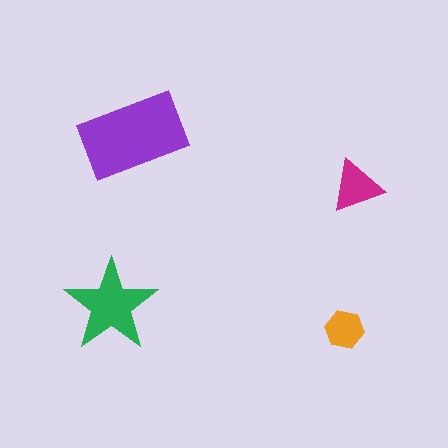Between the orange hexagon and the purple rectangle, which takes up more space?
The purple rectangle.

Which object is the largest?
The purple rectangle.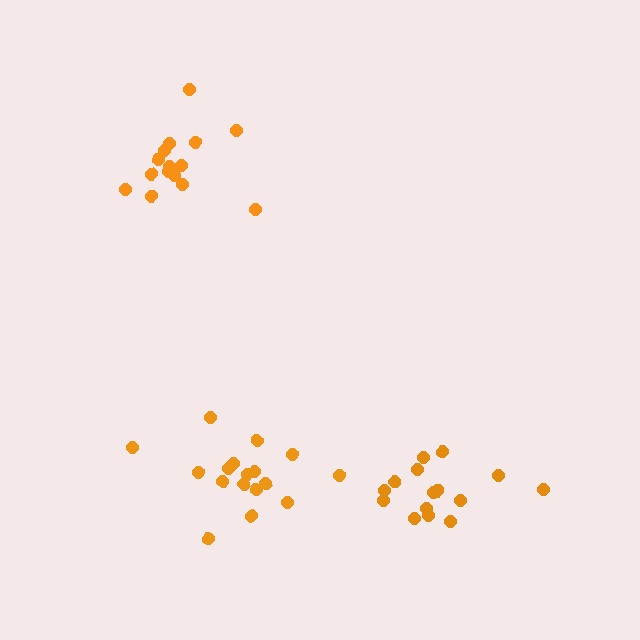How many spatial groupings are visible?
There are 3 spatial groupings.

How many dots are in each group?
Group 1: 16 dots, Group 2: 16 dots, Group 3: 17 dots (49 total).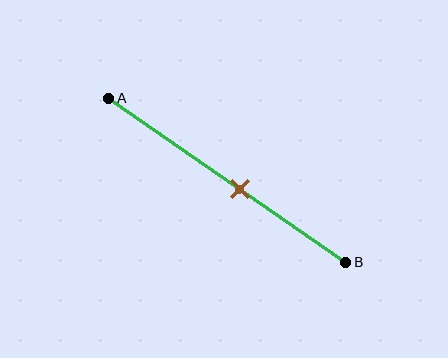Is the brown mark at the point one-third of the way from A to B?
No, the mark is at about 55% from A, not at the 33% one-third point.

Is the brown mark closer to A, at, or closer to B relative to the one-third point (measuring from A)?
The brown mark is closer to point B than the one-third point of segment AB.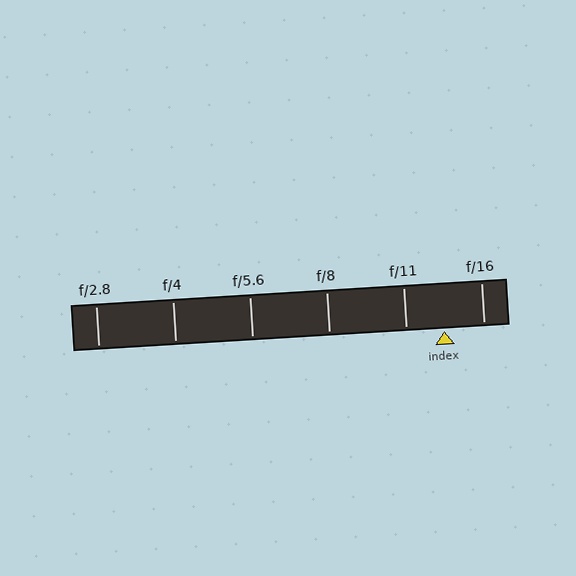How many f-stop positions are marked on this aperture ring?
There are 6 f-stop positions marked.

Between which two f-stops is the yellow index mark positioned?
The index mark is between f/11 and f/16.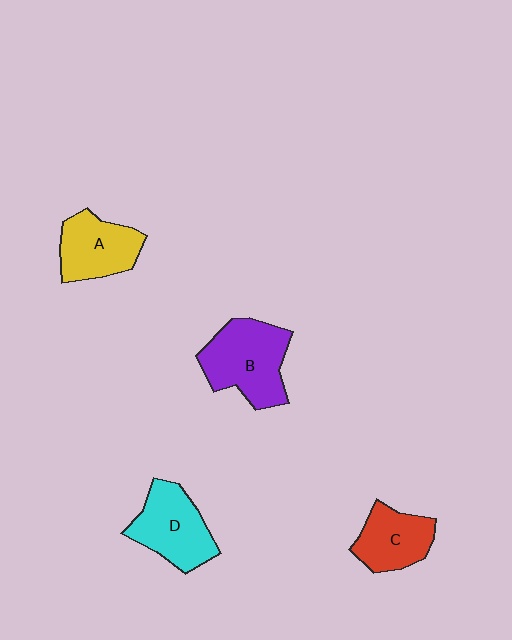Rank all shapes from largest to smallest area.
From largest to smallest: B (purple), D (cyan), A (yellow), C (red).